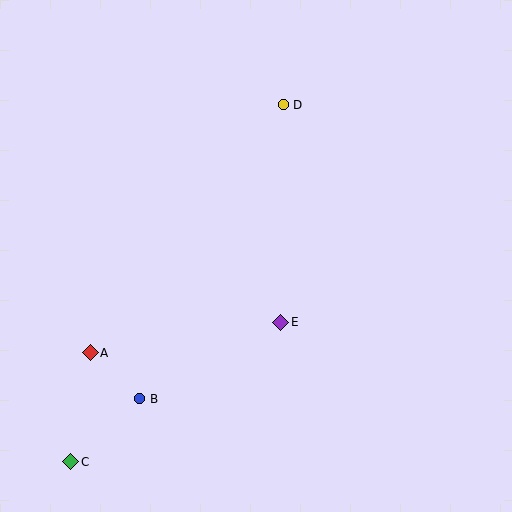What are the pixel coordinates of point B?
Point B is at (140, 399).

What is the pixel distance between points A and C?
The distance between A and C is 111 pixels.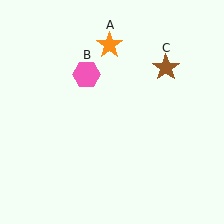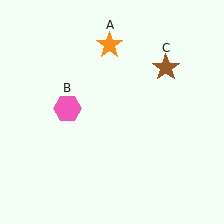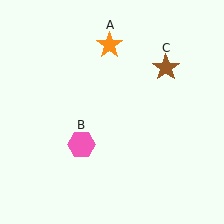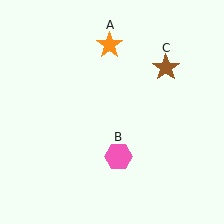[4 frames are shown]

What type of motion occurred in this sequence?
The pink hexagon (object B) rotated counterclockwise around the center of the scene.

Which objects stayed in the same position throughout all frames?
Orange star (object A) and brown star (object C) remained stationary.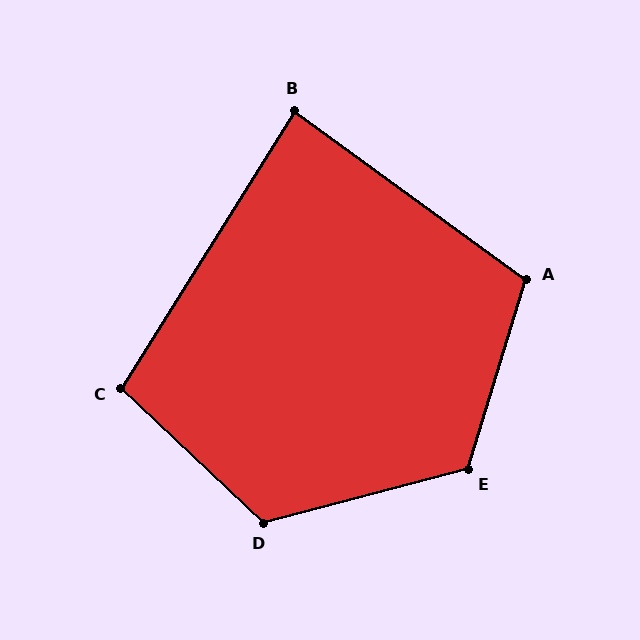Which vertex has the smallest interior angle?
B, at approximately 86 degrees.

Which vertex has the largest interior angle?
D, at approximately 122 degrees.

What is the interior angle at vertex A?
Approximately 109 degrees (obtuse).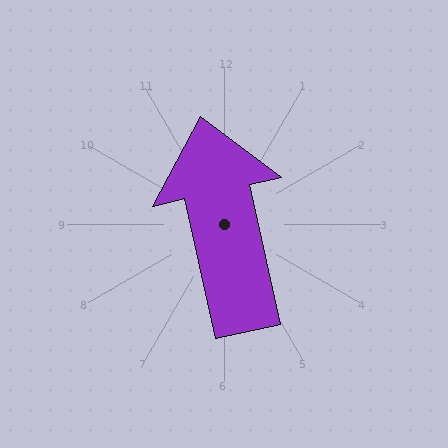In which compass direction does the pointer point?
North.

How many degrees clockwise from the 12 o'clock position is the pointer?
Approximately 347 degrees.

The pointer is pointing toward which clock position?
Roughly 12 o'clock.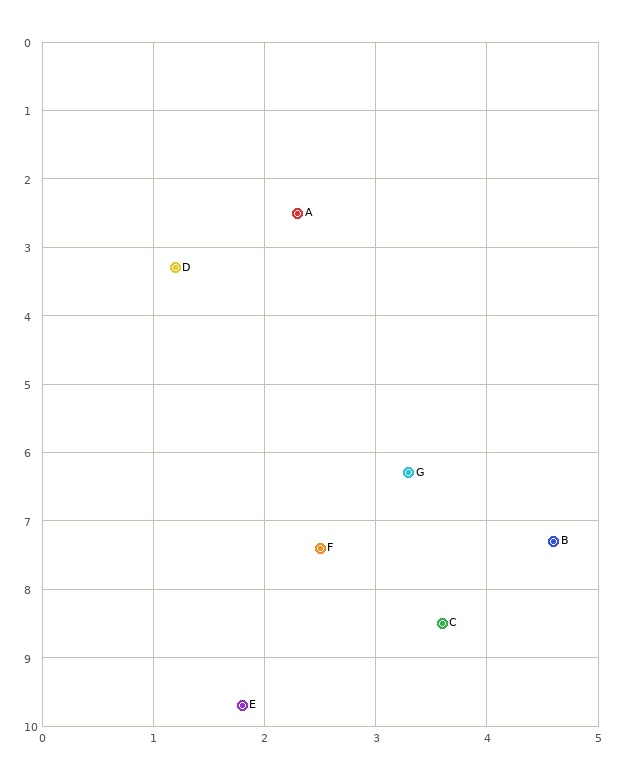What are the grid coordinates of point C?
Point C is at approximately (3.6, 8.5).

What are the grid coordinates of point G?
Point G is at approximately (3.3, 6.3).